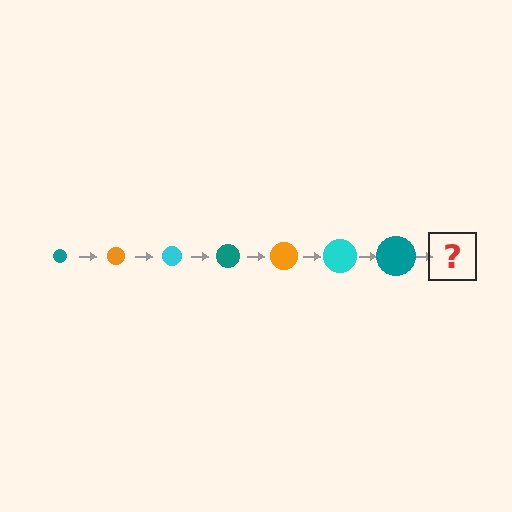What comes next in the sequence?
The next element should be an orange circle, larger than the previous one.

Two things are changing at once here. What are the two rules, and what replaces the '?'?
The two rules are that the circle grows larger each step and the color cycles through teal, orange, and cyan. The '?' should be an orange circle, larger than the previous one.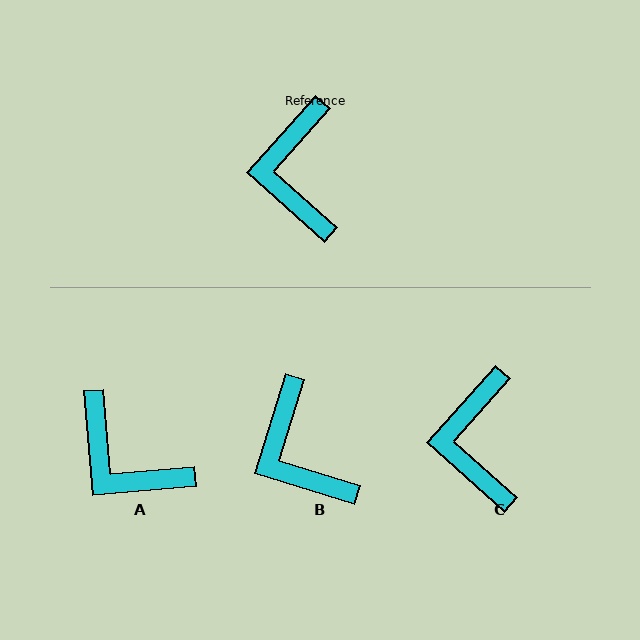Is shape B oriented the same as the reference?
No, it is off by about 25 degrees.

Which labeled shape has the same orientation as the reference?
C.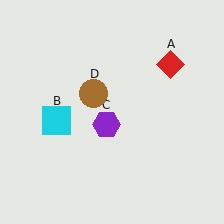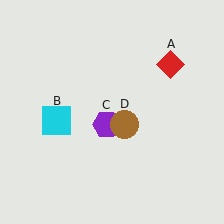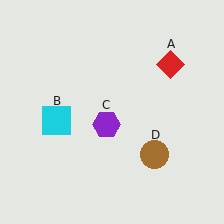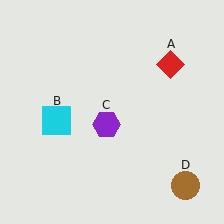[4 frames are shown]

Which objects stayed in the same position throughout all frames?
Red diamond (object A) and cyan square (object B) and purple hexagon (object C) remained stationary.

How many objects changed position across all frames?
1 object changed position: brown circle (object D).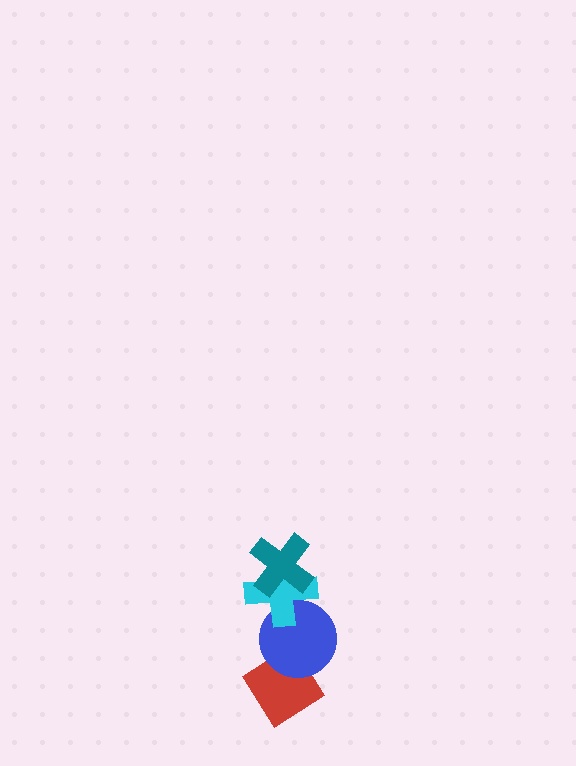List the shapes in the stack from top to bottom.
From top to bottom: the teal cross, the cyan cross, the blue circle, the red diamond.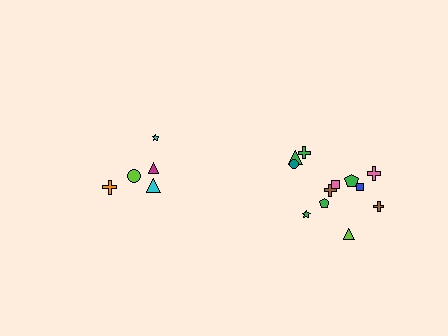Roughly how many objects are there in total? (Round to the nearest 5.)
Roughly 15 objects in total.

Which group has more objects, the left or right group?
The right group.